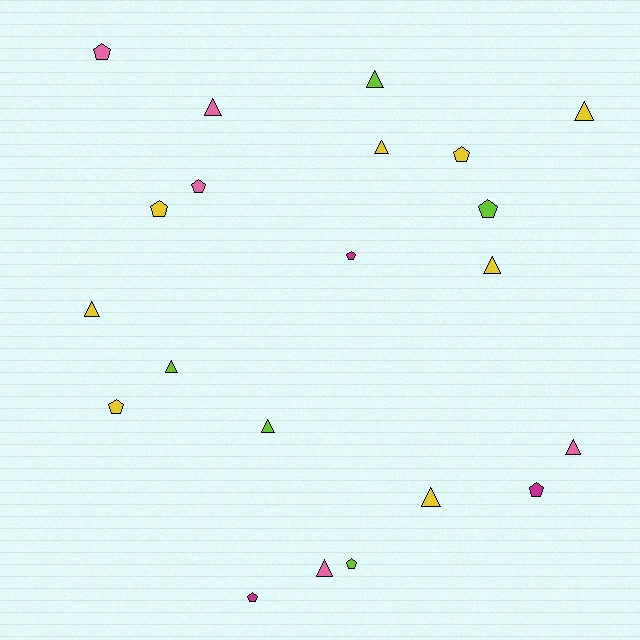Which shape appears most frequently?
Triangle, with 11 objects.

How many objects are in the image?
There are 21 objects.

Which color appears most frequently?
Yellow, with 8 objects.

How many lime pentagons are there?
There are 2 lime pentagons.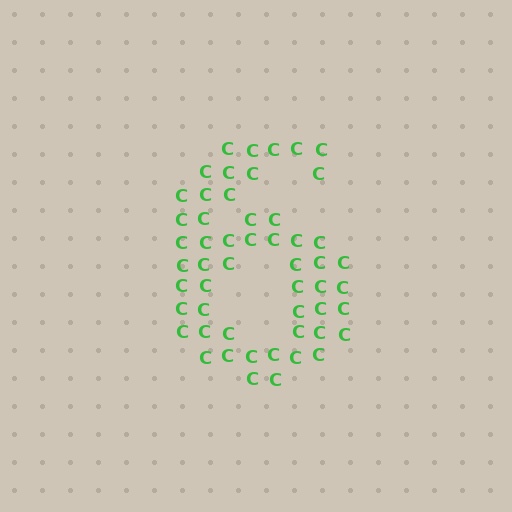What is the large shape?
The large shape is the digit 6.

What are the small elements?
The small elements are letter C's.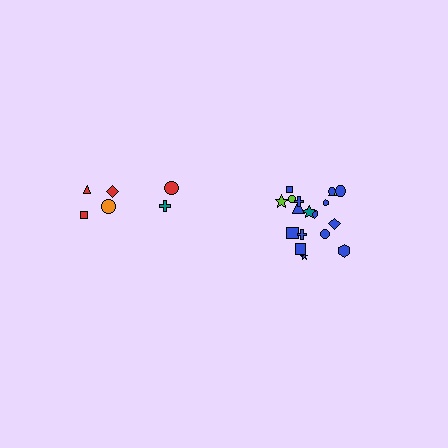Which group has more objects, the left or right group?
The right group.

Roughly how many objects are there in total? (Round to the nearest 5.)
Roughly 25 objects in total.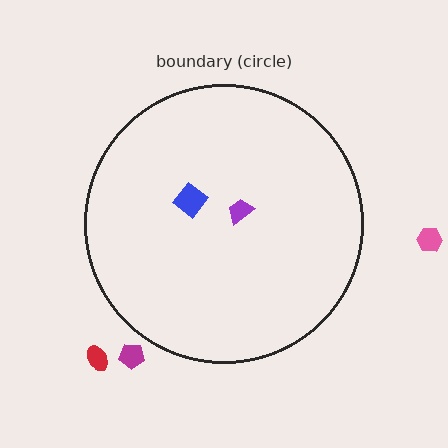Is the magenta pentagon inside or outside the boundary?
Outside.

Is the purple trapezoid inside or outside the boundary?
Inside.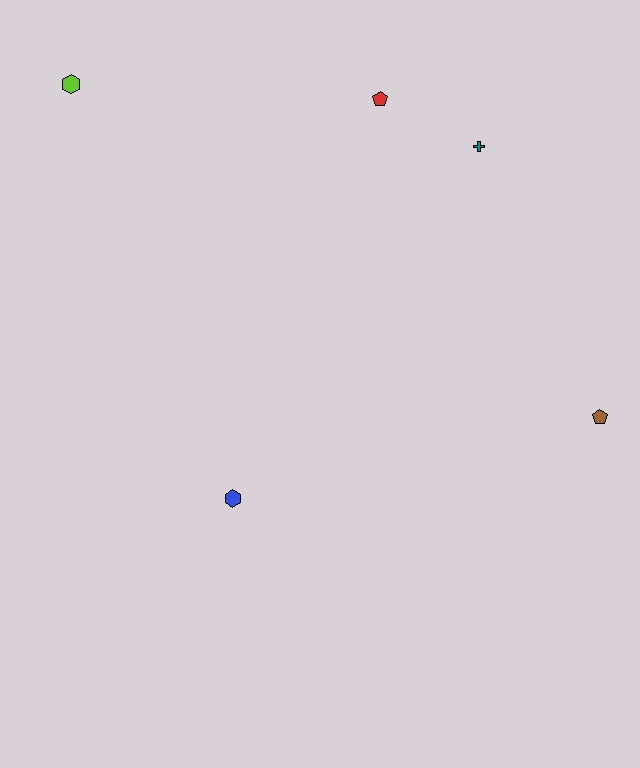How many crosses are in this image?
There is 1 cross.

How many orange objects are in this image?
There are no orange objects.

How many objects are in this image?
There are 5 objects.